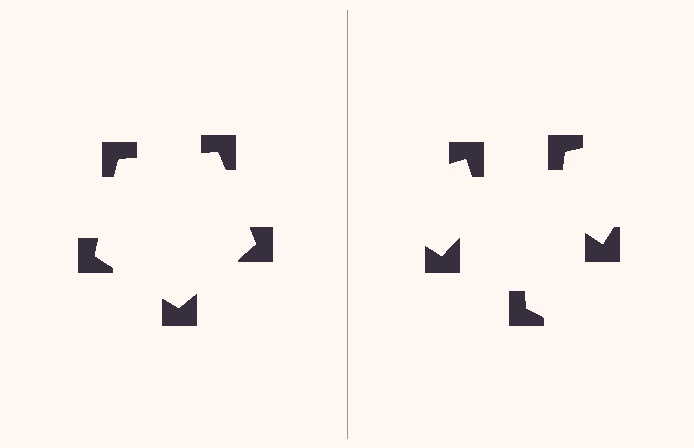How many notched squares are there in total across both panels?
10 — 5 on each side.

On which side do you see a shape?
An illusory pentagon appears on the left side. On the right side the wedge cuts are rotated, so no coherent shape forms.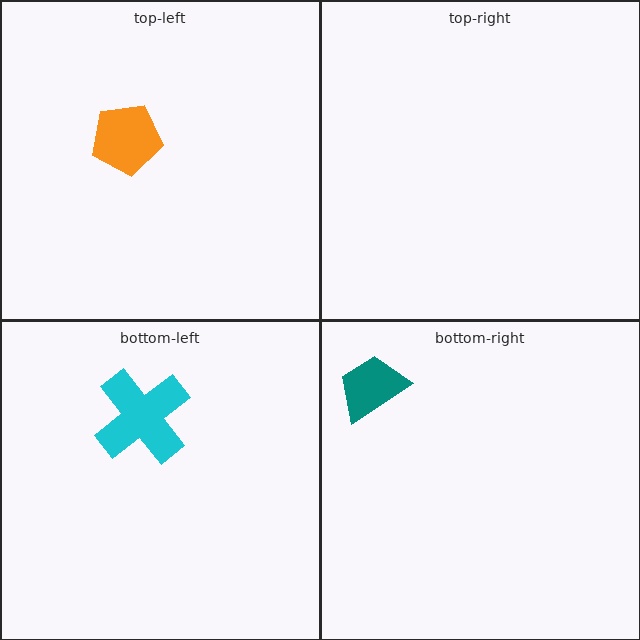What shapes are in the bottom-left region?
The cyan cross.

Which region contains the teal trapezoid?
The bottom-right region.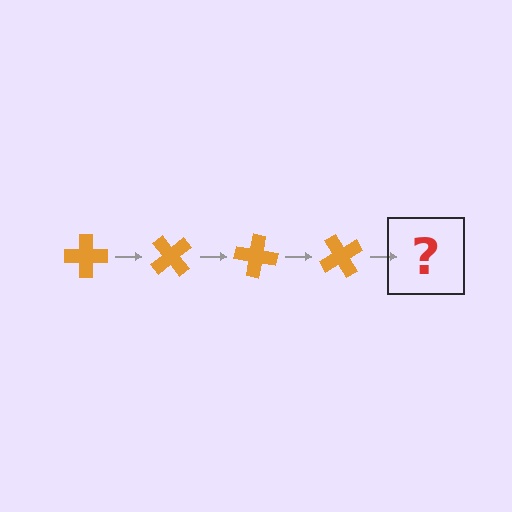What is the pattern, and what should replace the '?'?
The pattern is that the cross rotates 50 degrees each step. The '?' should be an orange cross rotated 200 degrees.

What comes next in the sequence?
The next element should be an orange cross rotated 200 degrees.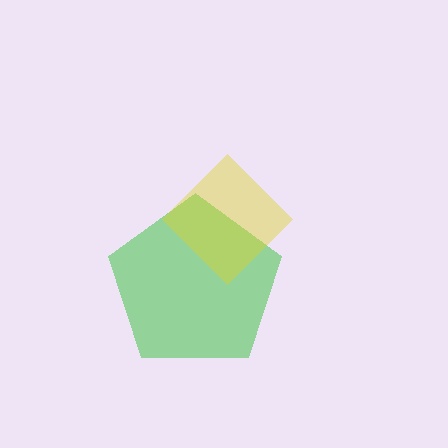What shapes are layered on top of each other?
The layered shapes are: a green pentagon, a yellow diamond.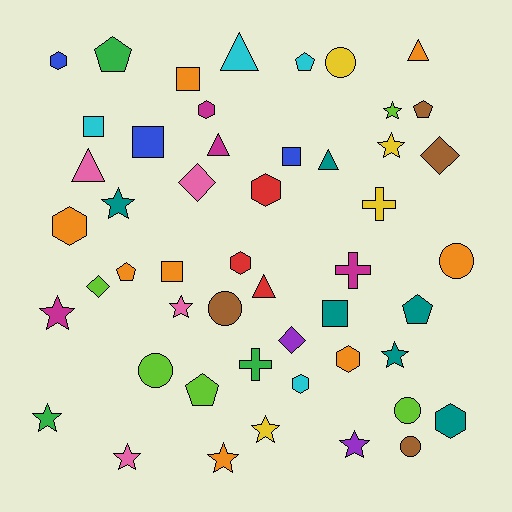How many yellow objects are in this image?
There are 4 yellow objects.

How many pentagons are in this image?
There are 6 pentagons.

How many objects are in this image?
There are 50 objects.